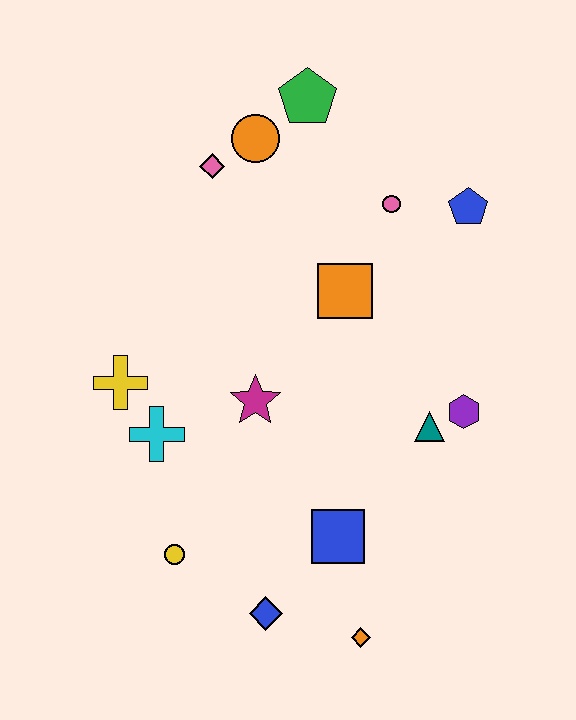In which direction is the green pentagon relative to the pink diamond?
The green pentagon is to the right of the pink diamond.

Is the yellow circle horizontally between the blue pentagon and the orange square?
No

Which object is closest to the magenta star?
The cyan cross is closest to the magenta star.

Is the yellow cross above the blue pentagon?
No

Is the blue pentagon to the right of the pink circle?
Yes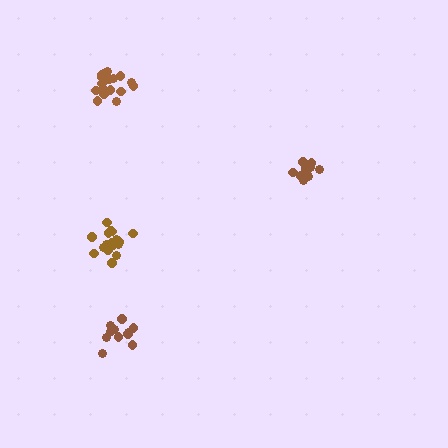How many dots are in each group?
Group 1: 18 dots, Group 2: 12 dots, Group 3: 18 dots, Group 4: 12 dots (60 total).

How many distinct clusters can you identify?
There are 4 distinct clusters.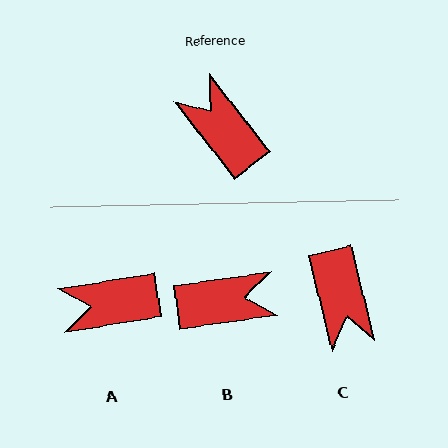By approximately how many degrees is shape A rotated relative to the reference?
Approximately 61 degrees counter-clockwise.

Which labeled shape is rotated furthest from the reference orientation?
C, about 156 degrees away.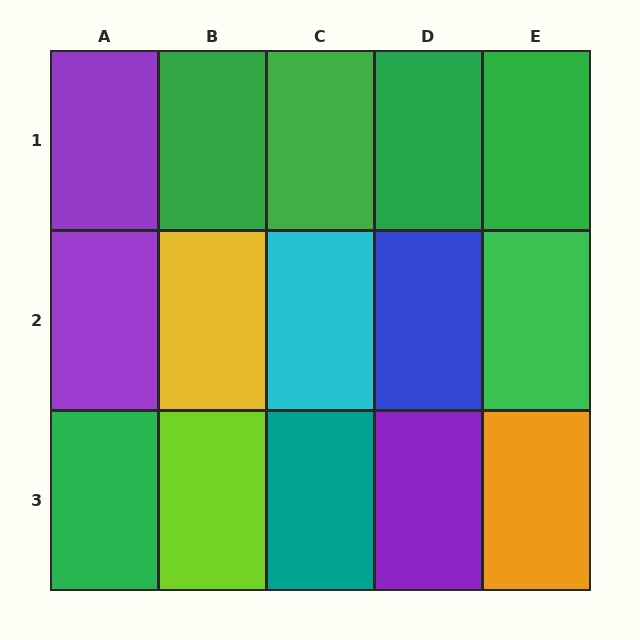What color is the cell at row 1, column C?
Green.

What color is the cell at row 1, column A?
Purple.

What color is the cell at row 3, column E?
Orange.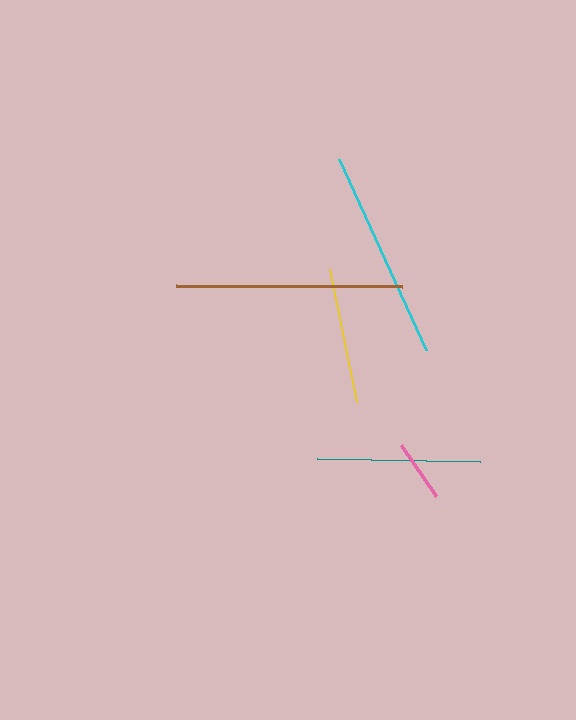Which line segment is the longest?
The brown line is the longest at approximately 226 pixels.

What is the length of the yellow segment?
The yellow segment is approximately 136 pixels long.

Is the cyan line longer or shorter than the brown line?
The brown line is longer than the cyan line.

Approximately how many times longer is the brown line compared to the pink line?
The brown line is approximately 3.6 times the length of the pink line.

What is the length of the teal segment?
The teal segment is approximately 163 pixels long.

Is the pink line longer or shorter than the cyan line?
The cyan line is longer than the pink line.